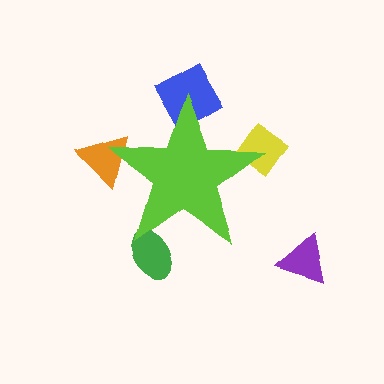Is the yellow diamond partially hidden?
Yes, the yellow diamond is partially hidden behind the lime star.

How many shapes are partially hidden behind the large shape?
4 shapes are partially hidden.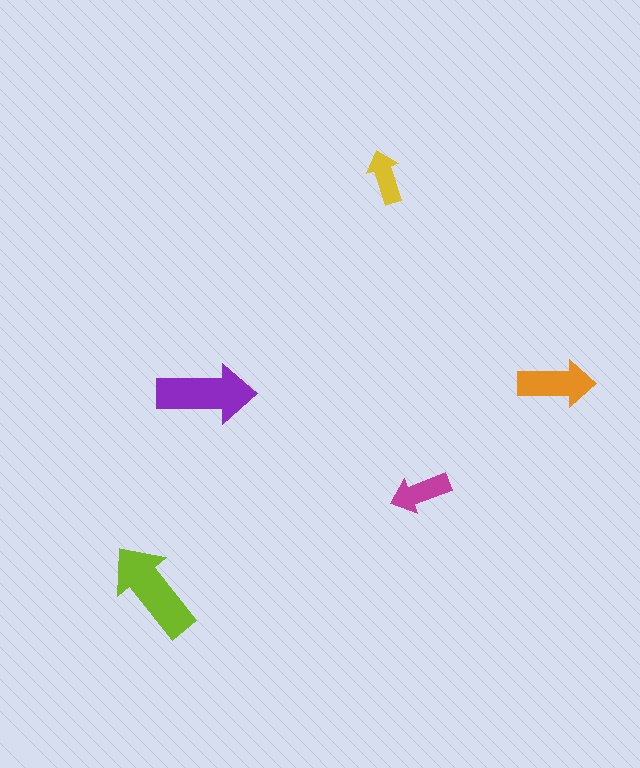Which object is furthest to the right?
The orange arrow is rightmost.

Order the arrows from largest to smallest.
the lime one, the purple one, the orange one, the magenta one, the yellow one.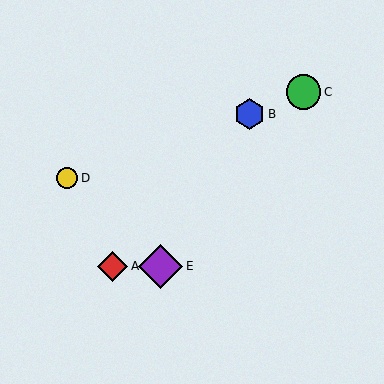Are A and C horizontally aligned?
No, A is at y≈266 and C is at y≈92.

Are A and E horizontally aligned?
Yes, both are at y≈266.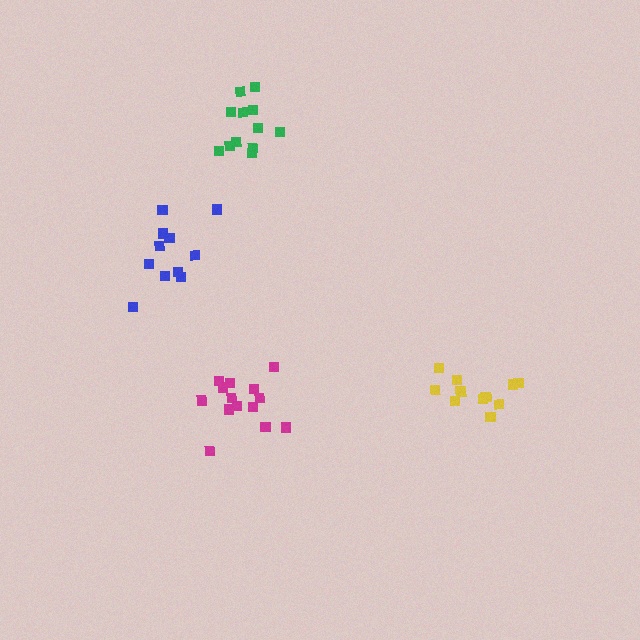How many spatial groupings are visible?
There are 4 spatial groupings.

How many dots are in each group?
Group 1: 14 dots, Group 2: 11 dots, Group 3: 11 dots, Group 4: 12 dots (48 total).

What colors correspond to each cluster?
The clusters are colored: magenta, yellow, blue, green.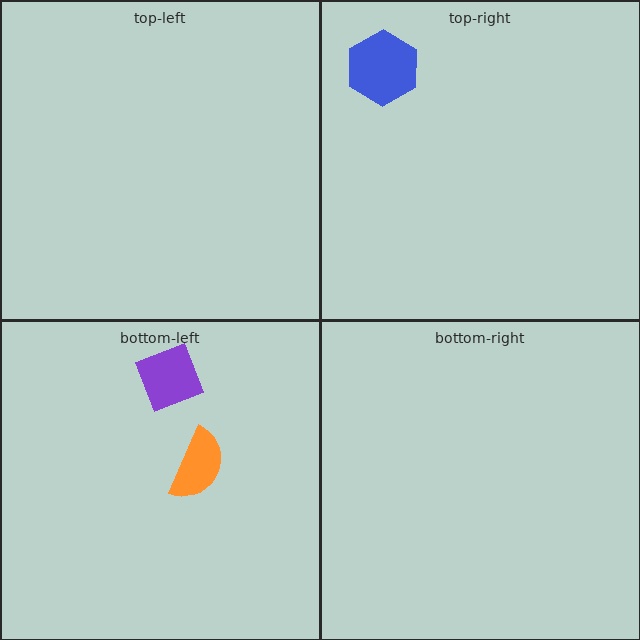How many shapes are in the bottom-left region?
2.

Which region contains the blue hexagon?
The top-right region.